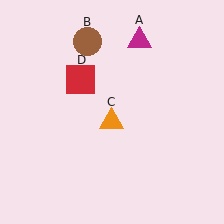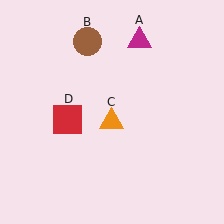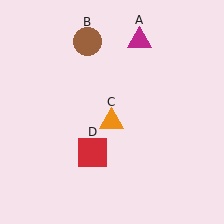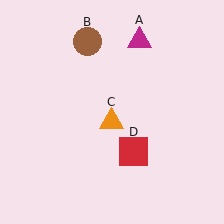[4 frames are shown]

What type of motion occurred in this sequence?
The red square (object D) rotated counterclockwise around the center of the scene.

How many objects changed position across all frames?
1 object changed position: red square (object D).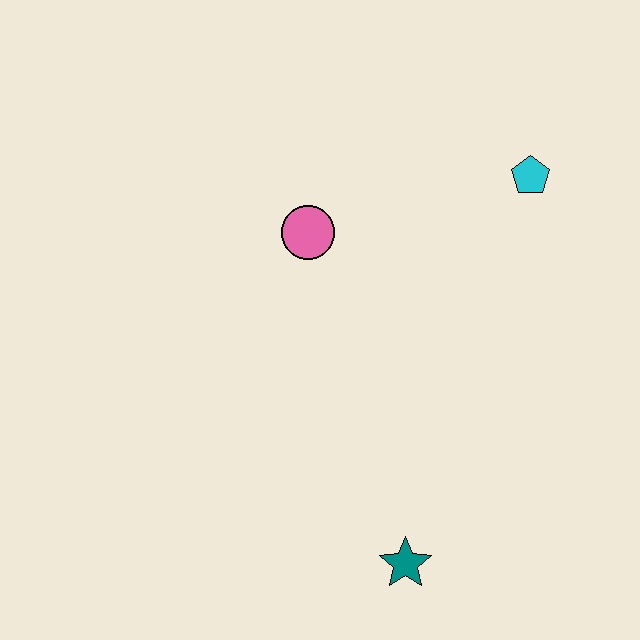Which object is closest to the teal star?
The pink circle is closest to the teal star.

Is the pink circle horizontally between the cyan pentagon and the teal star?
No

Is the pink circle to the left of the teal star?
Yes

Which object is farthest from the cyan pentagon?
The teal star is farthest from the cyan pentagon.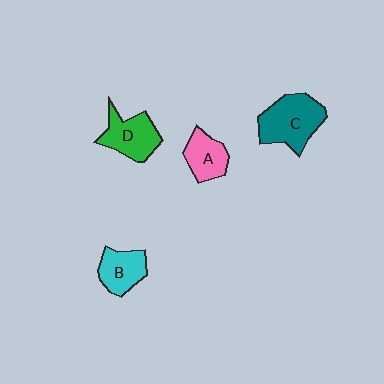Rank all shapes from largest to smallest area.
From largest to smallest: C (teal), D (green), B (cyan), A (pink).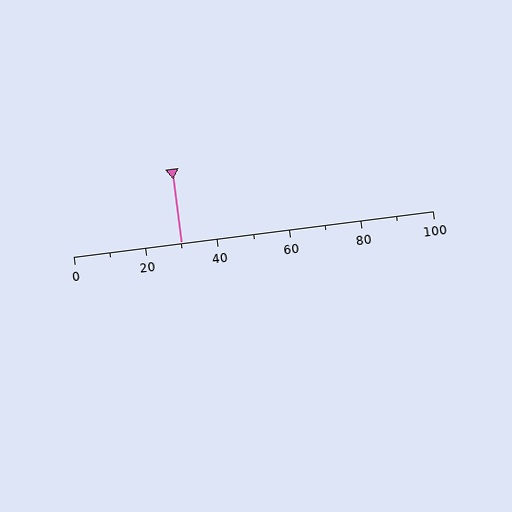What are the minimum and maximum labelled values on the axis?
The axis runs from 0 to 100.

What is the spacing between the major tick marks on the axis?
The major ticks are spaced 20 apart.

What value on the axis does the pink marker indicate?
The marker indicates approximately 30.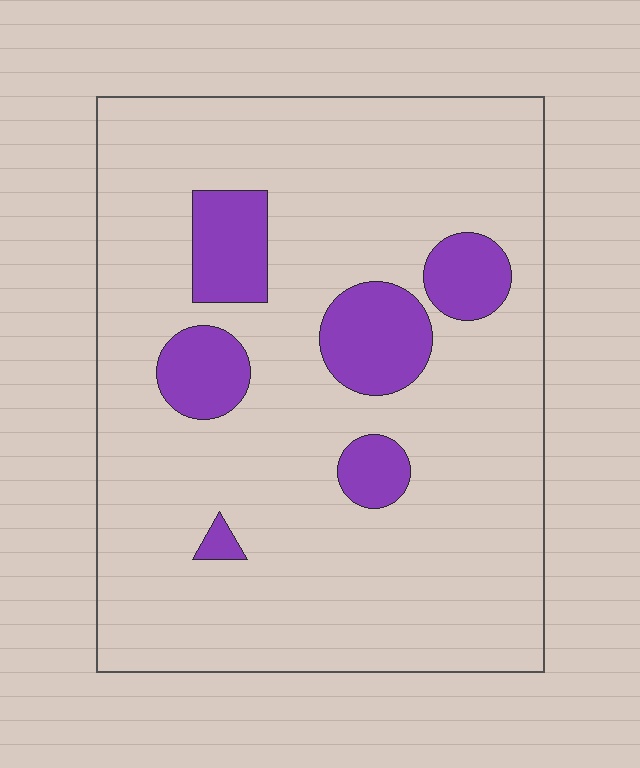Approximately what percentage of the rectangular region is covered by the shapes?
Approximately 15%.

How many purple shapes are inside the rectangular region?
6.